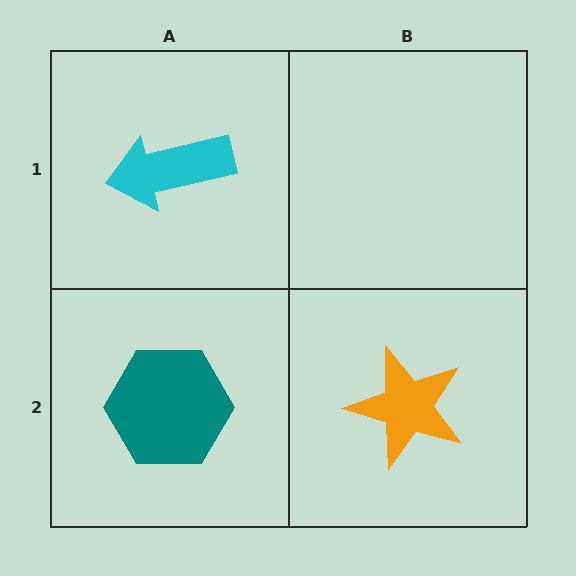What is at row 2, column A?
A teal hexagon.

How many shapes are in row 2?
2 shapes.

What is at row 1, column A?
A cyan arrow.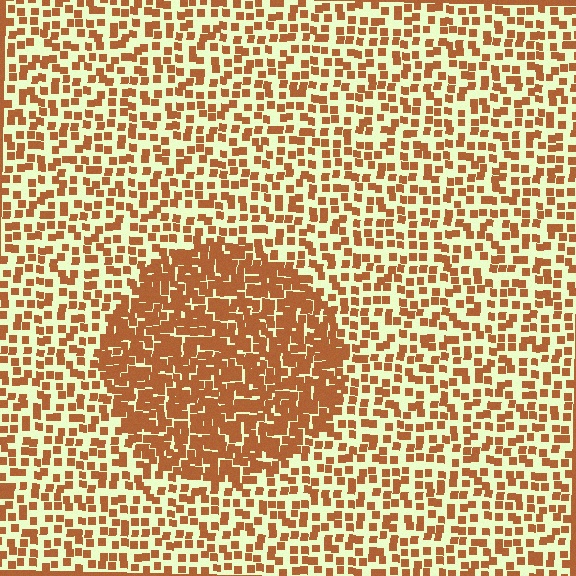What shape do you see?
I see a circle.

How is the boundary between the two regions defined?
The boundary is defined by a change in element density (approximately 2.2x ratio). All elements are the same color, size, and shape.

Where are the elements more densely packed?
The elements are more densely packed inside the circle boundary.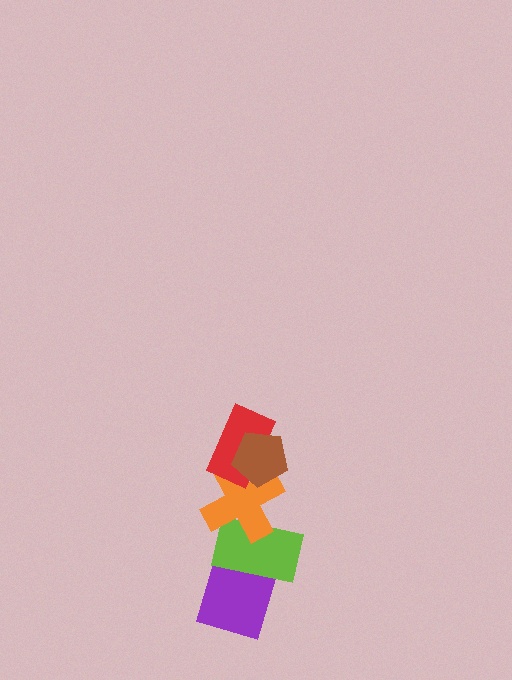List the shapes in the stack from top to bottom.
From top to bottom: the brown pentagon, the red rectangle, the orange cross, the lime rectangle, the purple diamond.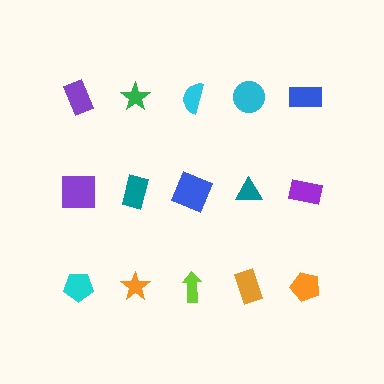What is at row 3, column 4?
An orange rectangle.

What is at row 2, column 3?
A blue square.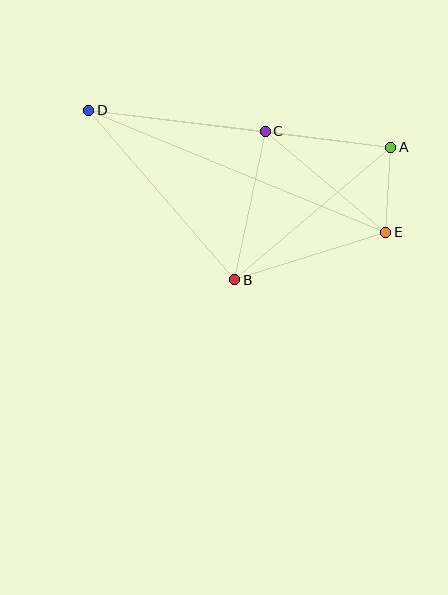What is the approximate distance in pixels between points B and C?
The distance between B and C is approximately 152 pixels.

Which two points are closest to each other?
Points A and E are closest to each other.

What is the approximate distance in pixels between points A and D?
The distance between A and D is approximately 304 pixels.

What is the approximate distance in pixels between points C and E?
The distance between C and E is approximately 157 pixels.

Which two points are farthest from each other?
Points D and E are farthest from each other.